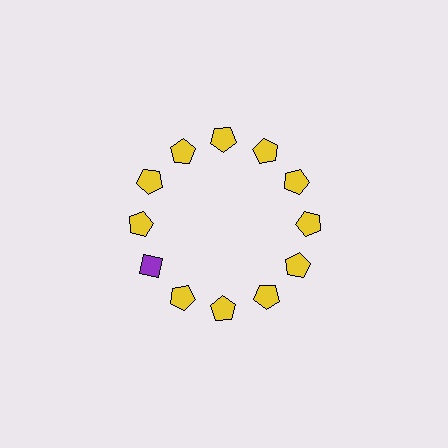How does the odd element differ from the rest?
It differs in both color (purple instead of yellow) and shape (diamond instead of pentagon).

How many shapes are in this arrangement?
There are 12 shapes arranged in a ring pattern.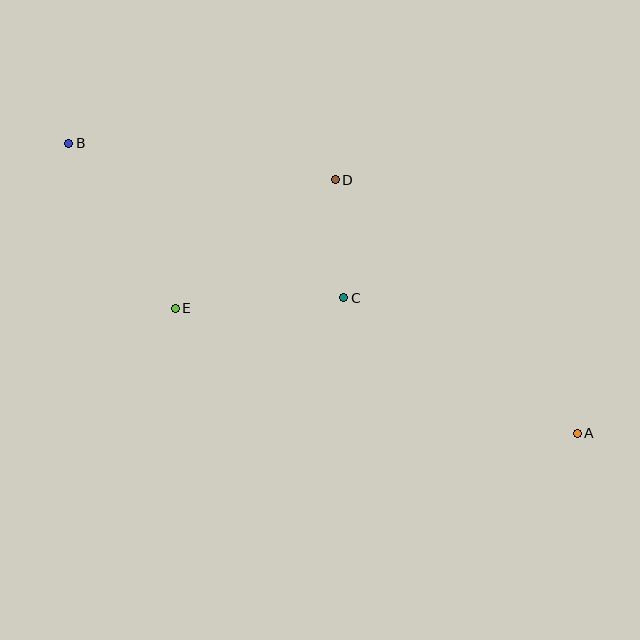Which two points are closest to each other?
Points C and D are closest to each other.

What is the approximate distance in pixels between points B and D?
The distance between B and D is approximately 269 pixels.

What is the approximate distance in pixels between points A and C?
The distance between A and C is approximately 270 pixels.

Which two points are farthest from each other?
Points A and B are farthest from each other.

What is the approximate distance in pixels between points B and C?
The distance between B and C is approximately 315 pixels.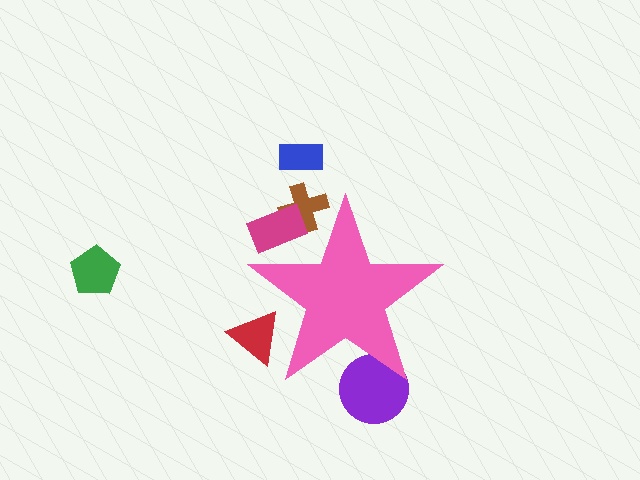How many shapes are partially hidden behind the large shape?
4 shapes are partially hidden.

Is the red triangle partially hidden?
Yes, the red triangle is partially hidden behind the pink star.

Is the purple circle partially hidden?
Yes, the purple circle is partially hidden behind the pink star.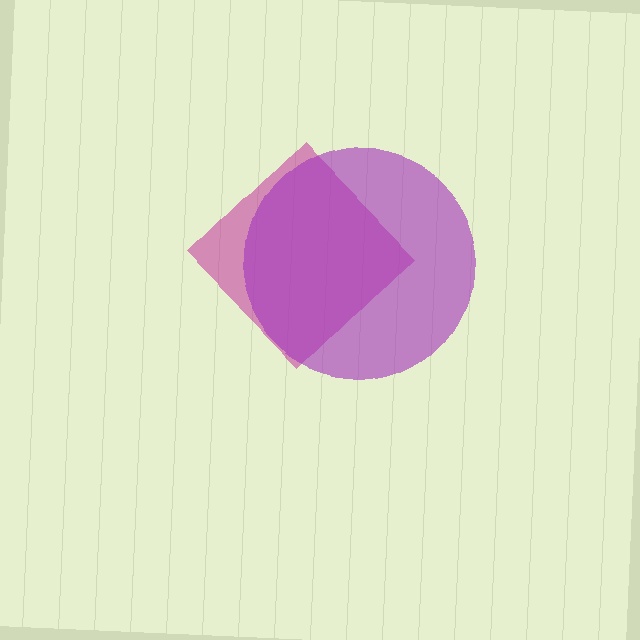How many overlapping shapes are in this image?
There are 2 overlapping shapes in the image.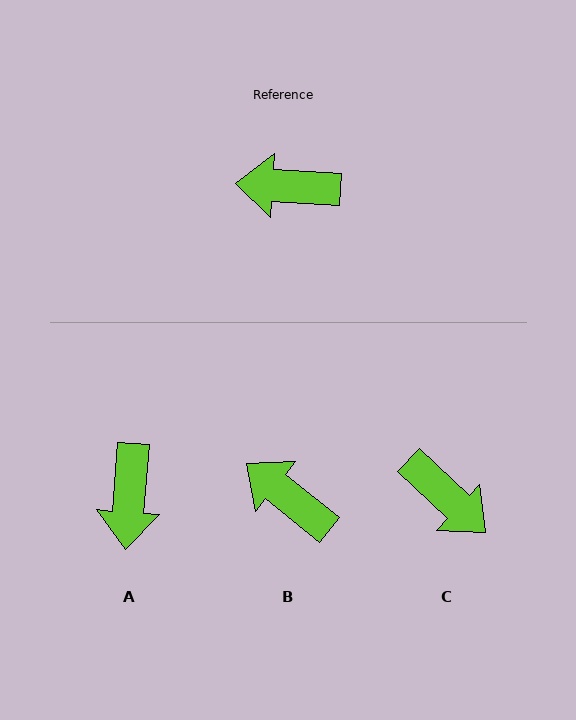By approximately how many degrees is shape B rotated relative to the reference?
Approximately 35 degrees clockwise.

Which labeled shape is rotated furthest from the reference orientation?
C, about 140 degrees away.